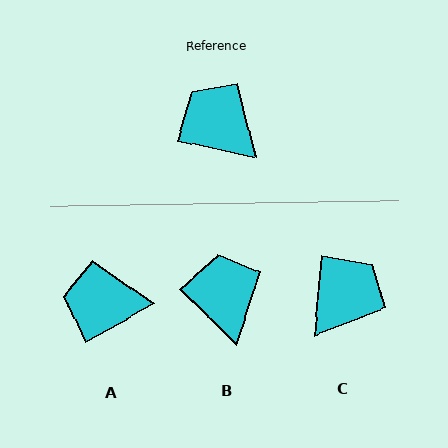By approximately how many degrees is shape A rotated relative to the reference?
Approximately 41 degrees counter-clockwise.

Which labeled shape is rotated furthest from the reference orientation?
C, about 83 degrees away.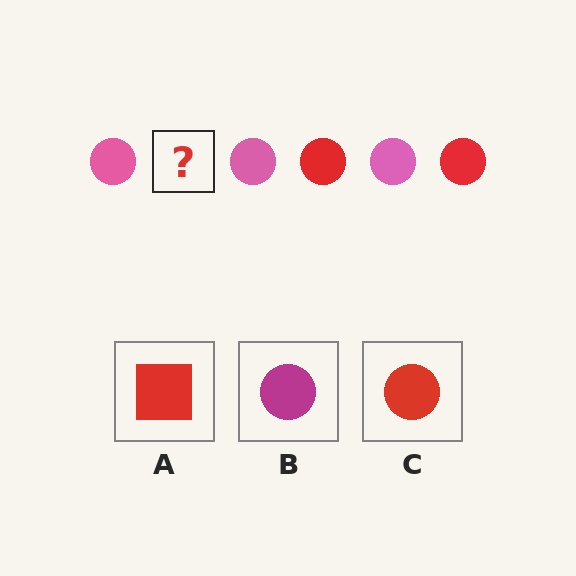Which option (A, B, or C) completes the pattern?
C.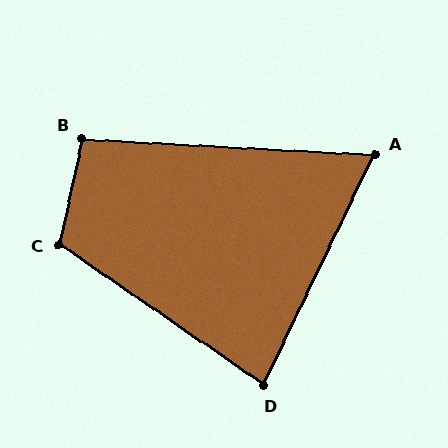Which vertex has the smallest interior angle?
A, at approximately 68 degrees.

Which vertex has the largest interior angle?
C, at approximately 112 degrees.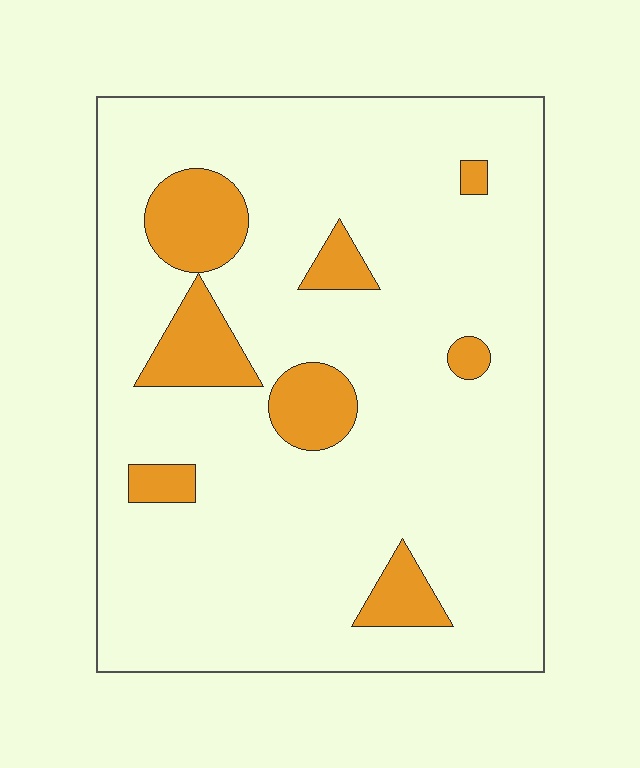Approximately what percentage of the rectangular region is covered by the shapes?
Approximately 15%.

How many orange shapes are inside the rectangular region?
8.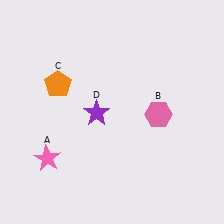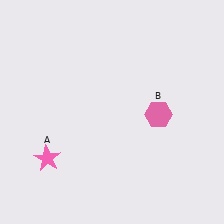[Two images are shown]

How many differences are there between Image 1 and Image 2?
There are 2 differences between the two images.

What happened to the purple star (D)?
The purple star (D) was removed in Image 2. It was in the bottom-left area of Image 1.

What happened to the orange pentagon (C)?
The orange pentagon (C) was removed in Image 2. It was in the top-left area of Image 1.